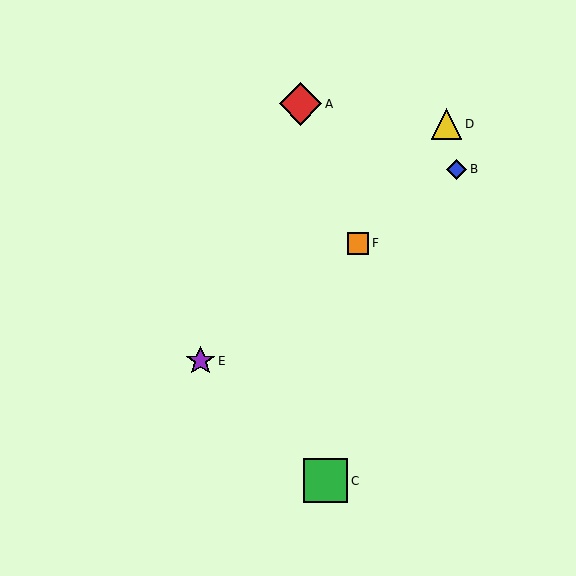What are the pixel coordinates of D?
Object D is at (446, 124).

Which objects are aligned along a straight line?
Objects B, E, F are aligned along a straight line.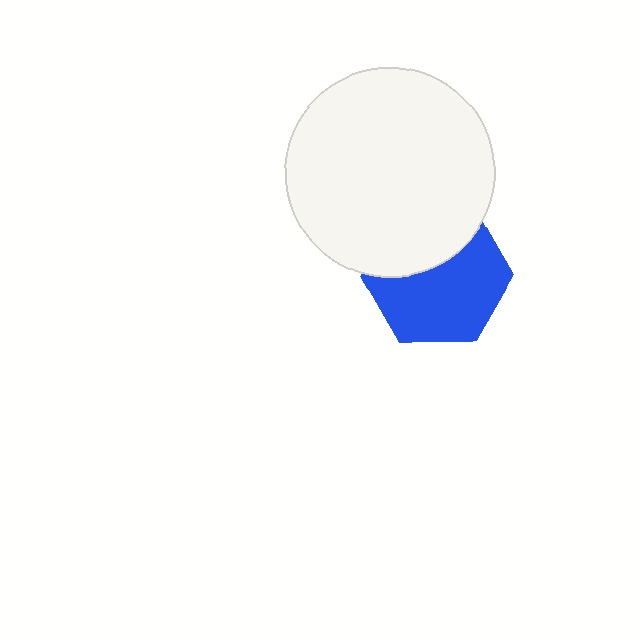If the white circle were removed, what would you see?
You would see the complete blue hexagon.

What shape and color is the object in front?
The object in front is a white circle.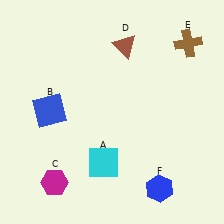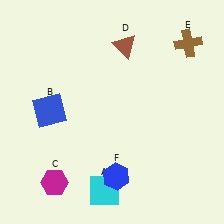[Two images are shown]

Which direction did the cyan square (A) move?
The cyan square (A) moved down.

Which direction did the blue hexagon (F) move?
The blue hexagon (F) moved left.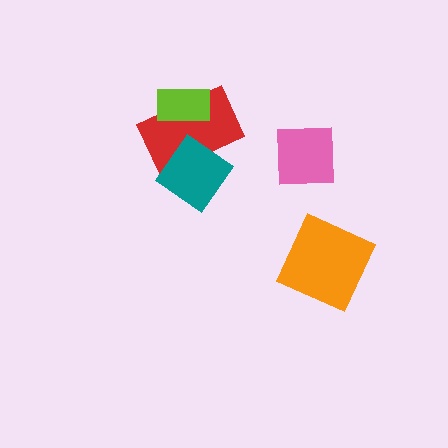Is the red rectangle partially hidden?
Yes, it is partially covered by another shape.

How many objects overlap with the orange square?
0 objects overlap with the orange square.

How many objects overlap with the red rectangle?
2 objects overlap with the red rectangle.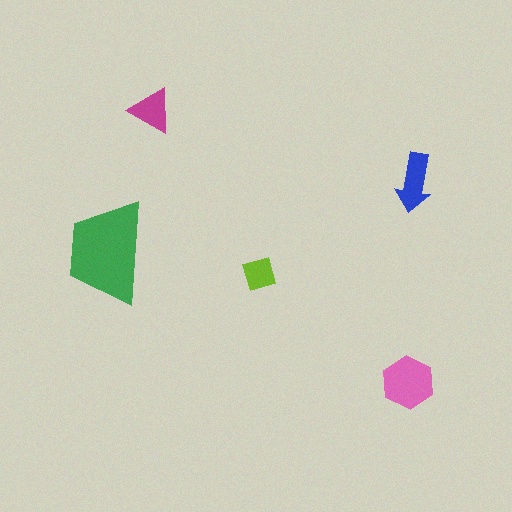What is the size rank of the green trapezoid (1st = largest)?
1st.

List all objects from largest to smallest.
The green trapezoid, the pink hexagon, the blue arrow, the magenta triangle, the lime diamond.